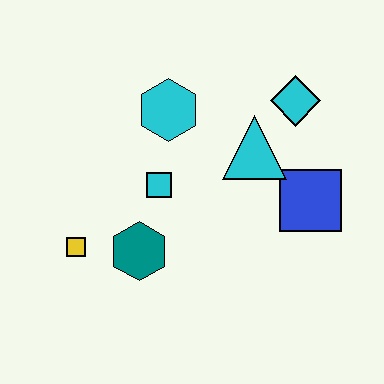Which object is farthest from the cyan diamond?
The yellow square is farthest from the cyan diamond.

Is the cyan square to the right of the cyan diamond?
No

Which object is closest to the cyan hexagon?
The cyan square is closest to the cyan hexagon.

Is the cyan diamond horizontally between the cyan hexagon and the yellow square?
No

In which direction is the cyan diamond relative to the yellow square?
The cyan diamond is to the right of the yellow square.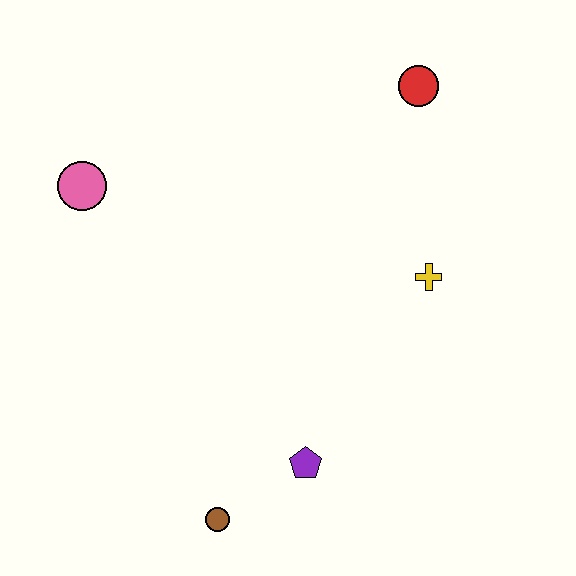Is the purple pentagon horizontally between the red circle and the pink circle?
Yes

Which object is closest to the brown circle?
The purple pentagon is closest to the brown circle.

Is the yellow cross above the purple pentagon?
Yes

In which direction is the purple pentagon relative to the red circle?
The purple pentagon is below the red circle.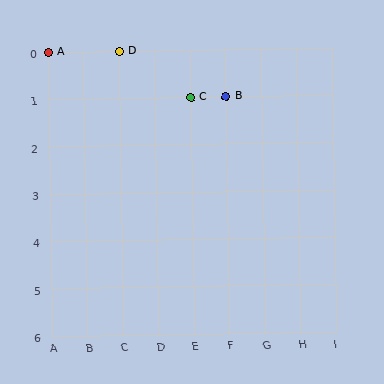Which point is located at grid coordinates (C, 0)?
Point D is at (C, 0).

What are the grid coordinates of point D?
Point D is at grid coordinates (C, 0).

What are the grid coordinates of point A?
Point A is at grid coordinates (A, 0).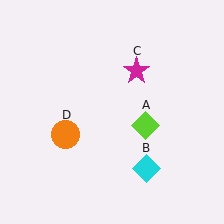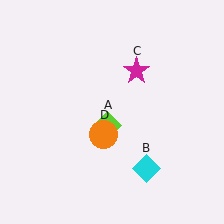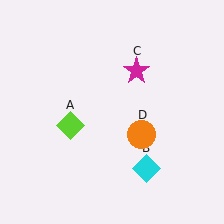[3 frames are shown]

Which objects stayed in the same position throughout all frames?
Cyan diamond (object B) and magenta star (object C) remained stationary.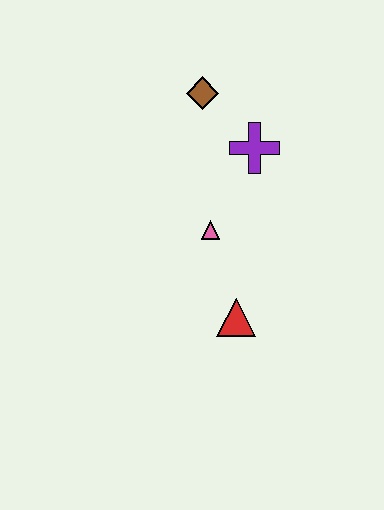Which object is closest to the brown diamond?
The purple cross is closest to the brown diamond.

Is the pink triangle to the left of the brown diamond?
No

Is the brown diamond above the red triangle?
Yes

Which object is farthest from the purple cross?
The red triangle is farthest from the purple cross.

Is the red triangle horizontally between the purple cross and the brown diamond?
Yes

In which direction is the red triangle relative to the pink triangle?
The red triangle is below the pink triangle.